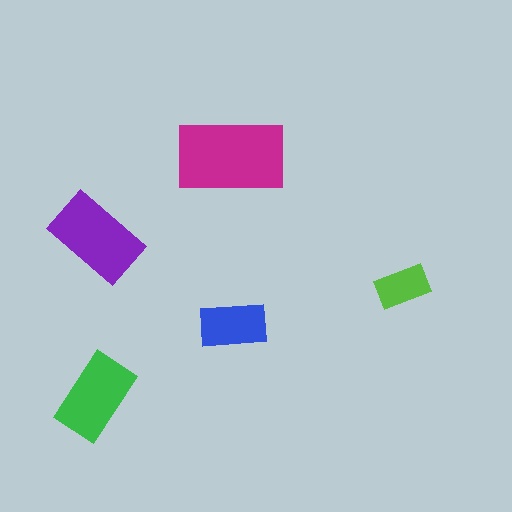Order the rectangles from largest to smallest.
the magenta one, the purple one, the green one, the blue one, the lime one.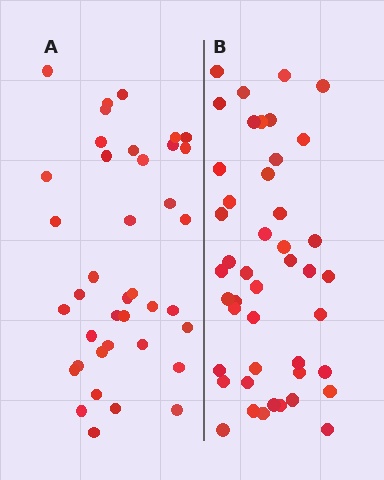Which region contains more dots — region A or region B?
Region B (the right region) has more dots.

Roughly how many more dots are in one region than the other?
Region B has about 6 more dots than region A.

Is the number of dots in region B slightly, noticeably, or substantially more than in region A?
Region B has only slightly more — the two regions are fairly close. The ratio is roughly 1.2 to 1.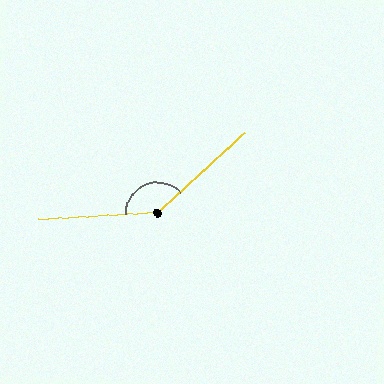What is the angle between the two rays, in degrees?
Approximately 141 degrees.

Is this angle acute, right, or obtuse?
It is obtuse.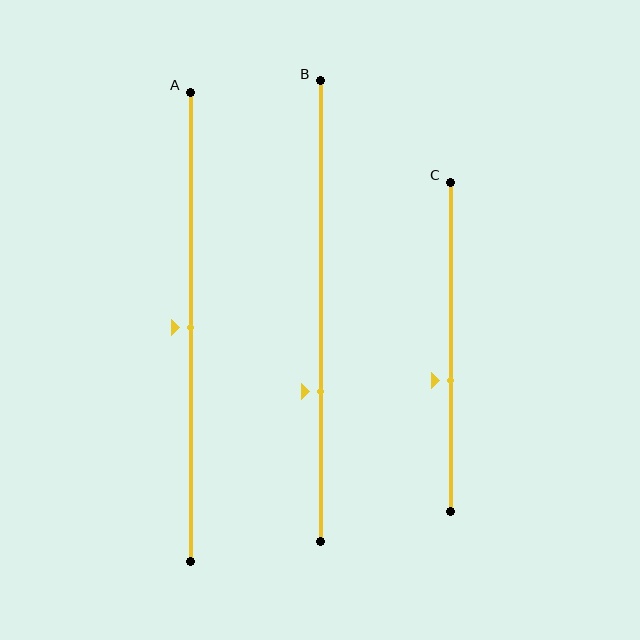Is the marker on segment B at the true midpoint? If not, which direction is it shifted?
No, the marker on segment B is shifted downward by about 17% of the segment length.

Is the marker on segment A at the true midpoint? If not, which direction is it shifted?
Yes, the marker on segment A is at the true midpoint.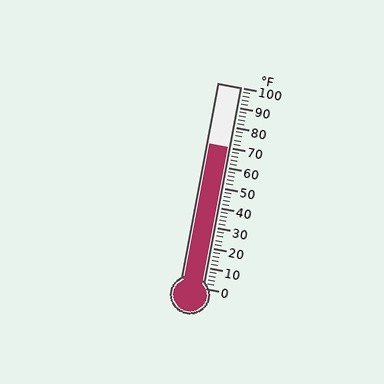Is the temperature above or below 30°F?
The temperature is above 30°F.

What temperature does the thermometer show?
The thermometer shows approximately 70°F.